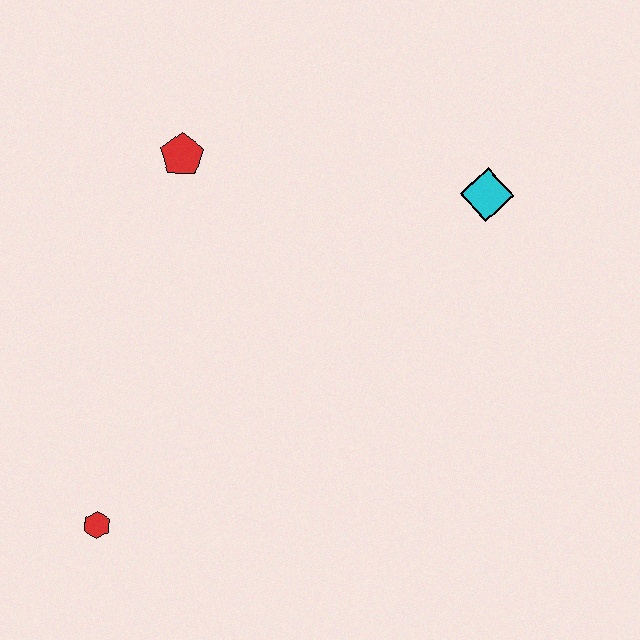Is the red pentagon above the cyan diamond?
Yes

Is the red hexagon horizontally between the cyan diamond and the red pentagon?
No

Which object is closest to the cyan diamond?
The red pentagon is closest to the cyan diamond.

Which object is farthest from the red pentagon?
The red hexagon is farthest from the red pentagon.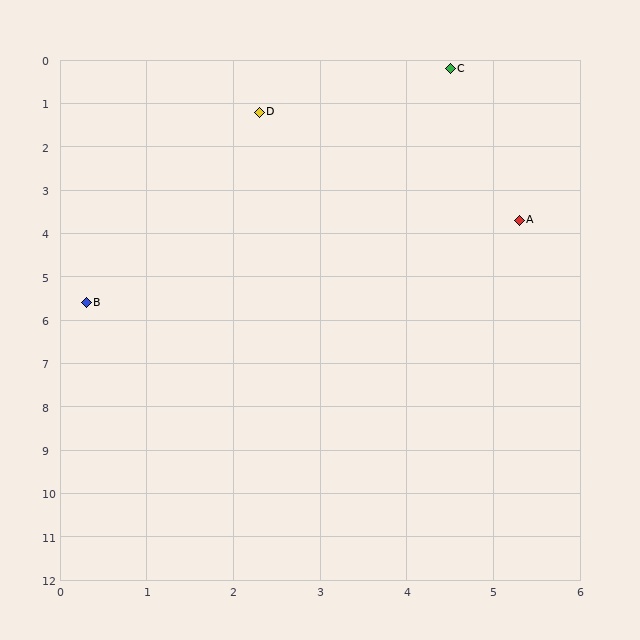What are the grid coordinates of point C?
Point C is at approximately (4.5, 0.2).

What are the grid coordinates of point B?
Point B is at approximately (0.3, 5.6).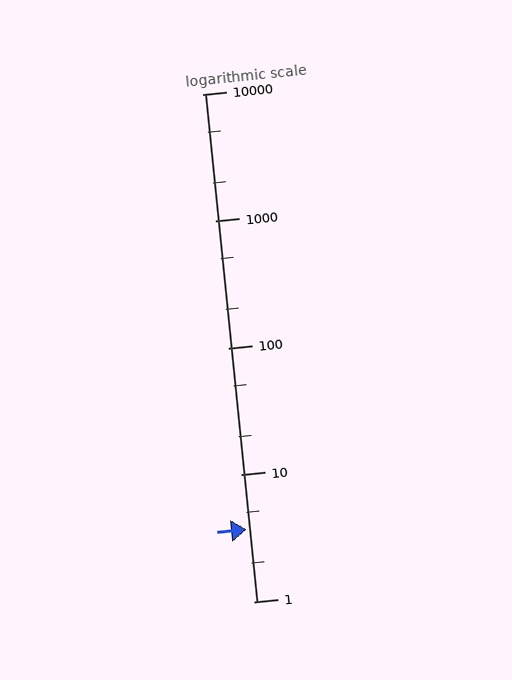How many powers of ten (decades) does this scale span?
The scale spans 4 decades, from 1 to 10000.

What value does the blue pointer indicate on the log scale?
The pointer indicates approximately 3.7.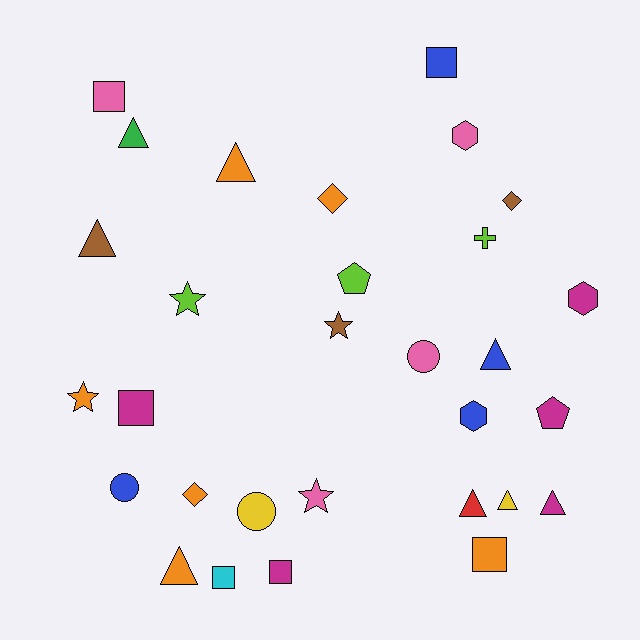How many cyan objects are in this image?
There is 1 cyan object.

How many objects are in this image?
There are 30 objects.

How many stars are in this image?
There are 4 stars.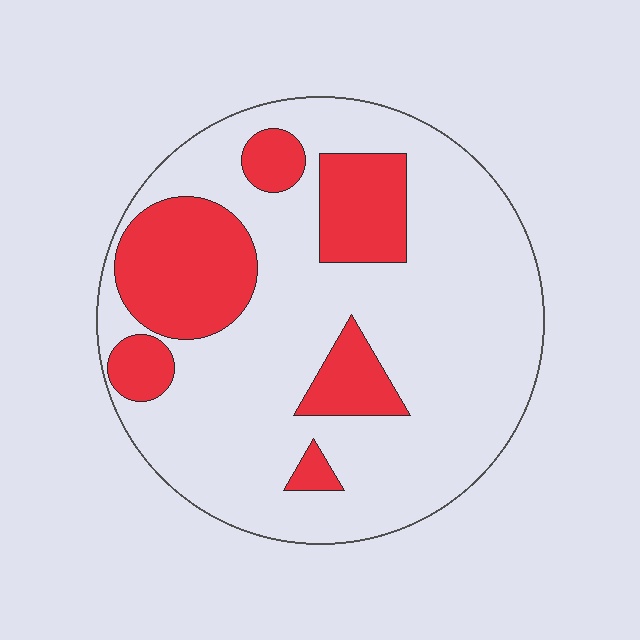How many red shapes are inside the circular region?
6.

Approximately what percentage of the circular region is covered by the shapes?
Approximately 25%.